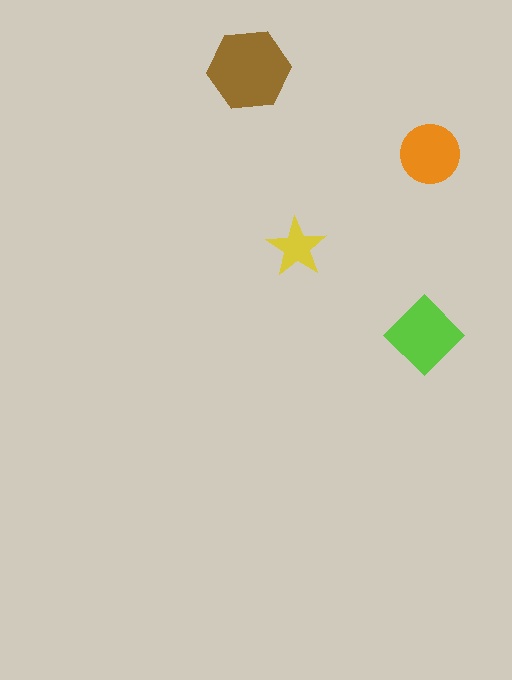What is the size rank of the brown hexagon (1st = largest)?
1st.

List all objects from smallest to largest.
The yellow star, the orange circle, the lime diamond, the brown hexagon.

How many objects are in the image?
There are 4 objects in the image.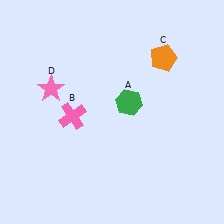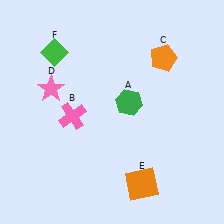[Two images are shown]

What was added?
An orange square (E), a green diamond (F) were added in Image 2.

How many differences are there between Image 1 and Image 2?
There are 2 differences between the two images.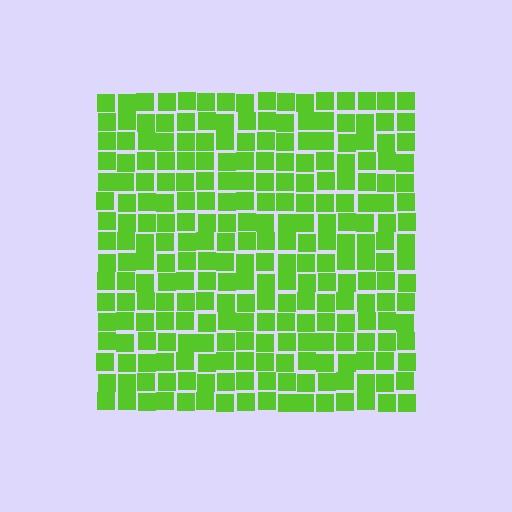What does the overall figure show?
The overall figure shows a square.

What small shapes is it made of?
It is made of small squares.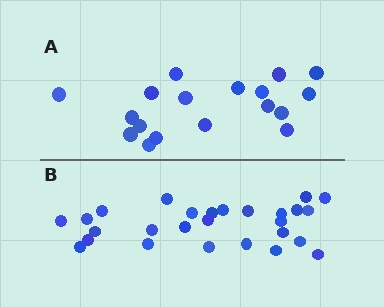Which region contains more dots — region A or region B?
Region B (the bottom region) has more dots.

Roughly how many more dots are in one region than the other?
Region B has roughly 8 or so more dots than region A.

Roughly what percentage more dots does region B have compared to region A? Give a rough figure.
About 50% more.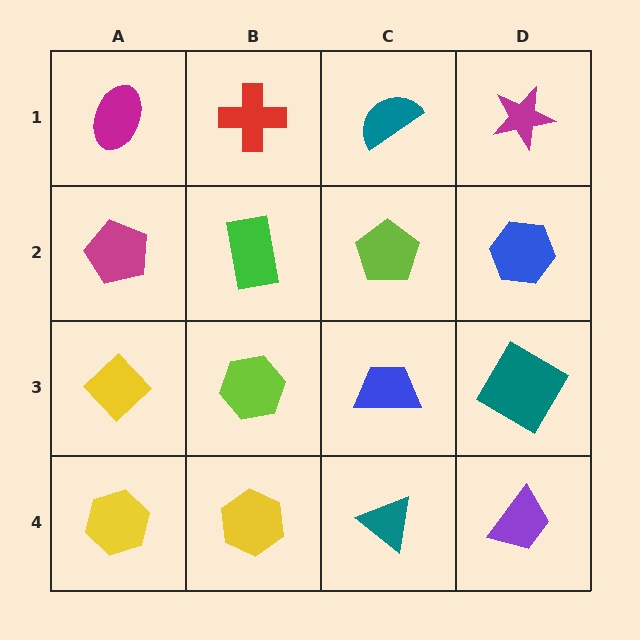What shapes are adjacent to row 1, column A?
A magenta pentagon (row 2, column A), a red cross (row 1, column B).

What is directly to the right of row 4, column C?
A purple trapezoid.